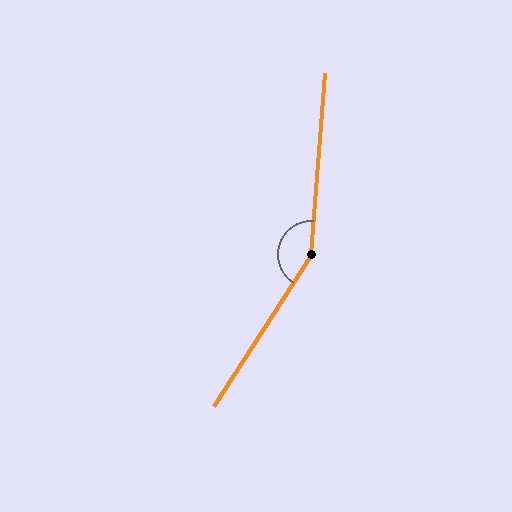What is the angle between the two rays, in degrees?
Approximately 152 degrees.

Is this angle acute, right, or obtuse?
It is obtuse.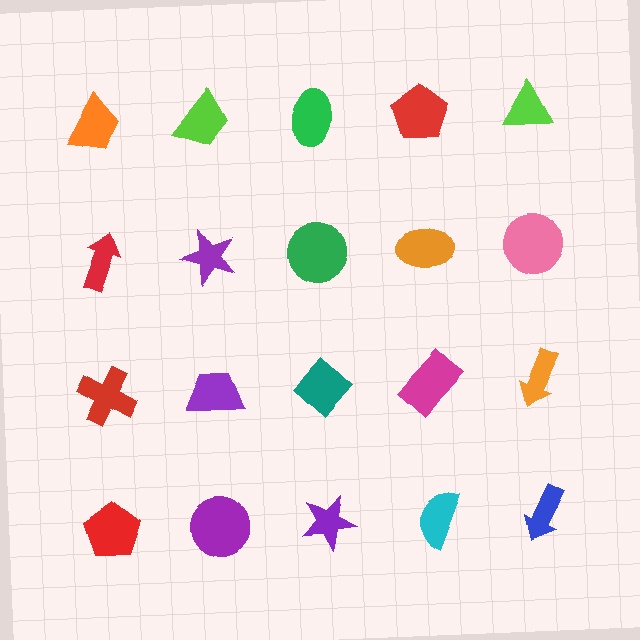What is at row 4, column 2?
A purple circle.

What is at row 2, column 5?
A pink circle.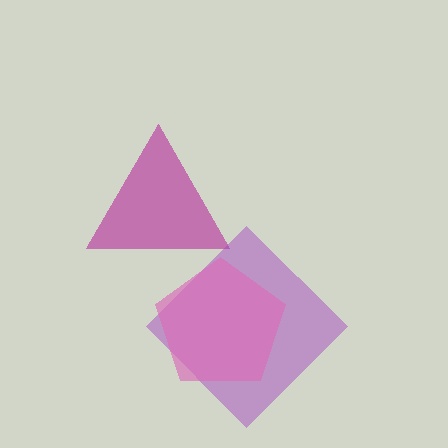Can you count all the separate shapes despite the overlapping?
Yes, there are 3 separate shapes.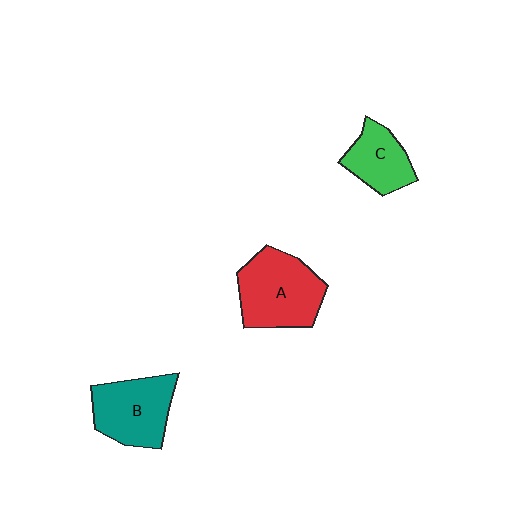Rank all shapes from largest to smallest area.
From largest to smallest: A (red), B (teal), C (green).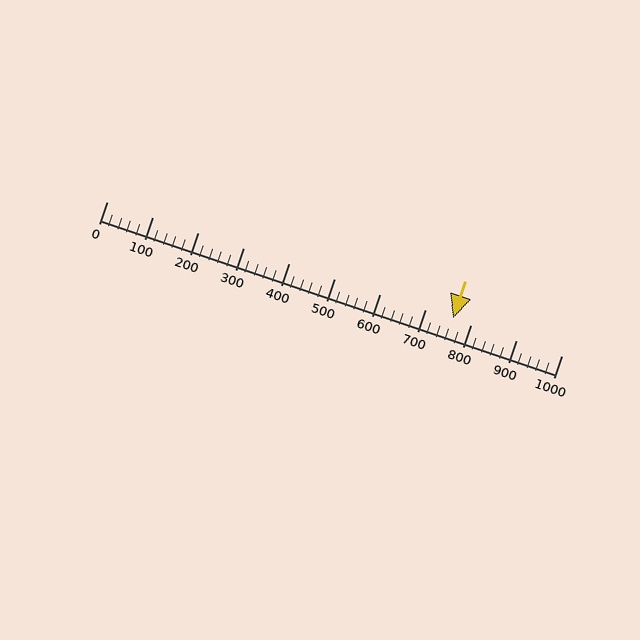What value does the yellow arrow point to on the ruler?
The yellow arrow points to approximately 760.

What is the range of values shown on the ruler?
The ruler shows values from 0 to 1000.